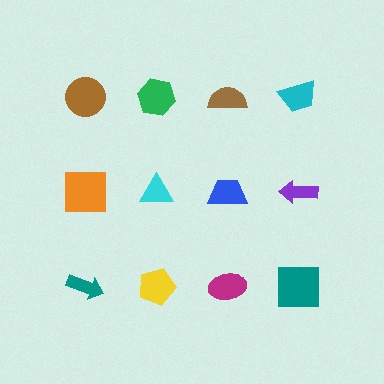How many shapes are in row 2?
4 shapes.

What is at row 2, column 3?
A blue trapezoid.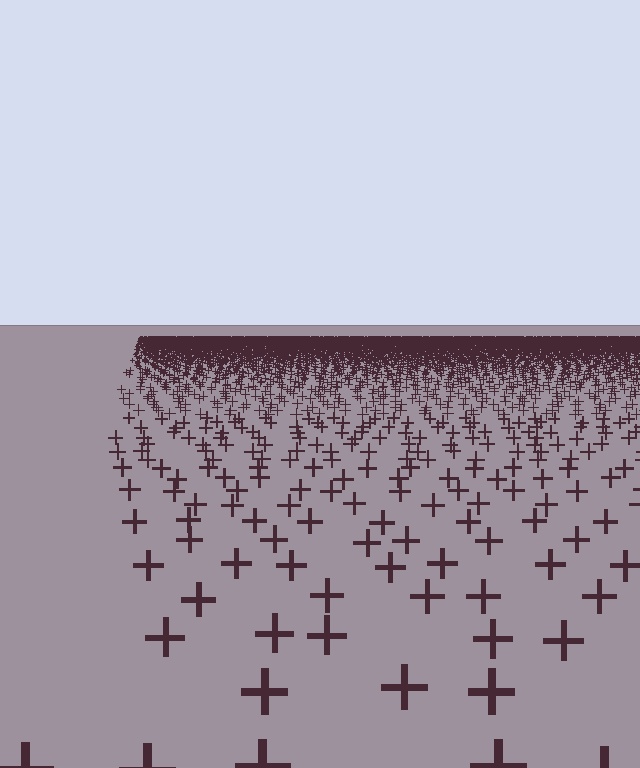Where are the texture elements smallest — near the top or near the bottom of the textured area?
Near the top.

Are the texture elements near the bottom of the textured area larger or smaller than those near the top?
Larger. Near the bottom, elements are closer to the viewer and appear at a bigger on-screen size.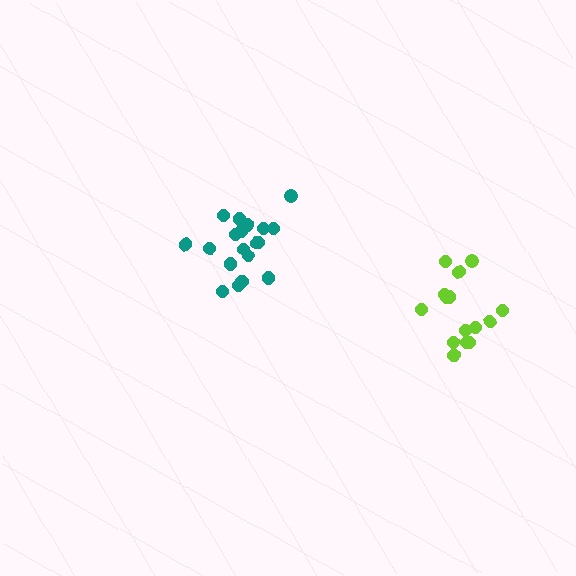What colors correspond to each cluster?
The clusters are colored: teal, lime.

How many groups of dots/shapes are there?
There are 2 groups.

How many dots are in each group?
Group 1: 19 dots, Group 2: 15 dots (34 total).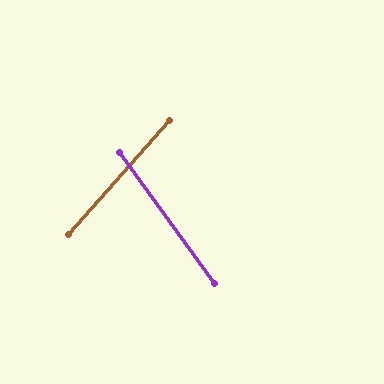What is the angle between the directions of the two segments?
Approximately 77 degrees.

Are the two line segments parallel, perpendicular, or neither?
Neither parallel nor perpendicular — they differ by about 77°.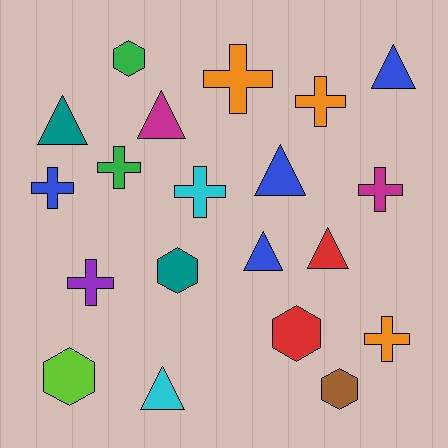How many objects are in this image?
There are 20 objects.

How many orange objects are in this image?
There are 3 orange objects.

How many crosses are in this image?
There are 8 crosses.